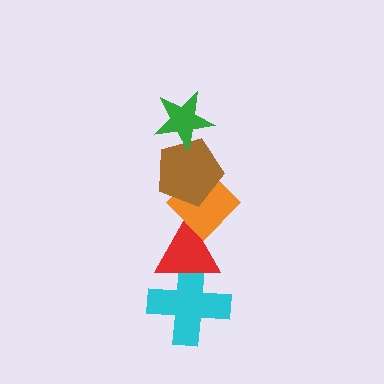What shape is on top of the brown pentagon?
The green star is on top of the brown pentagon.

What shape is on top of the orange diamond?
The brown pentagon is on top of the orange diamond.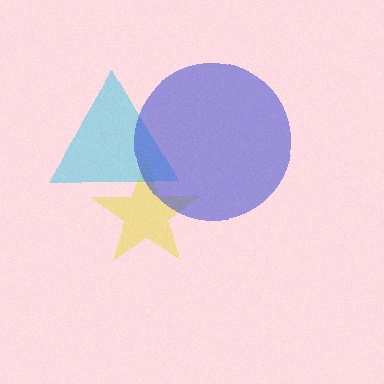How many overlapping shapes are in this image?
There are 3 overlapping shapes in the image.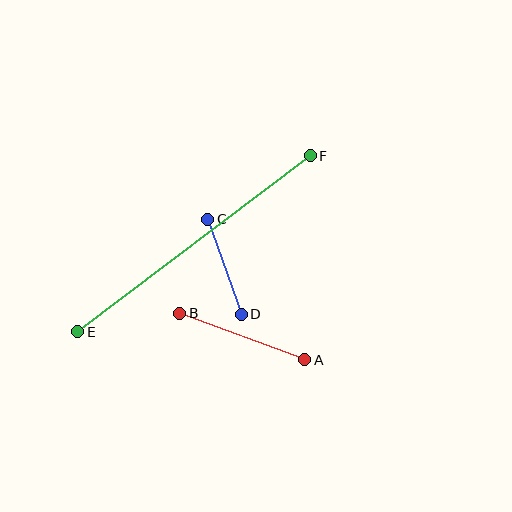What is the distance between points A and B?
The distance is approximately 133 pixels.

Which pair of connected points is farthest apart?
Points E and F are farthest apart.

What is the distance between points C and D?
The distance is approximately 101 pixels.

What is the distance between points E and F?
The distance is approximately 292 pixels.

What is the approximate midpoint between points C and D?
The midpoint is at approximately (224, 267) pixels.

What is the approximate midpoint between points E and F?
The midpoint is at approximately (194, 244) pixels.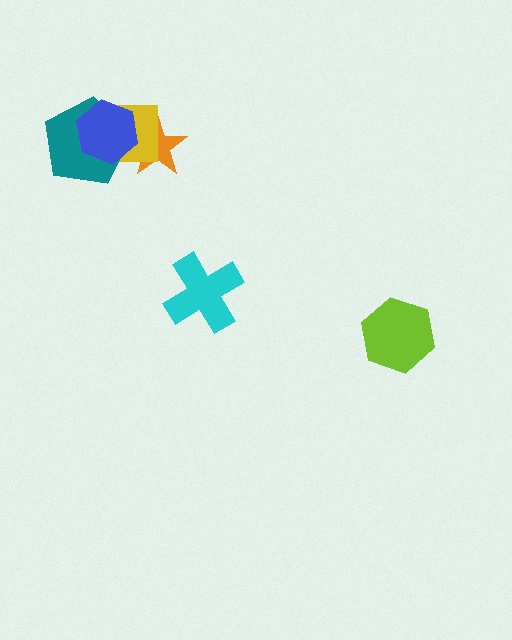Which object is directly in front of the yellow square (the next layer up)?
The teal pentagon is directly in front of the yellow square.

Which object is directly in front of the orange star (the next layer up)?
The yellow square is directly in front of the orange star.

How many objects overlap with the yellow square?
3 objects overlap with the yellow square.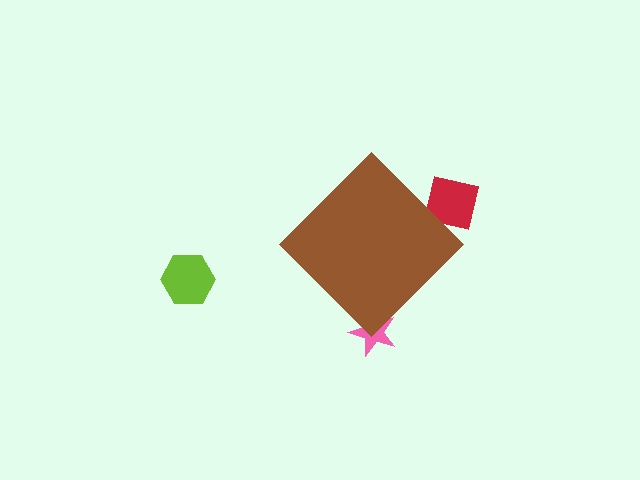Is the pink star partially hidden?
Yes, the pink star is partially hidden behind the brown diamond.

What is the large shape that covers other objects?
A brown diamond.